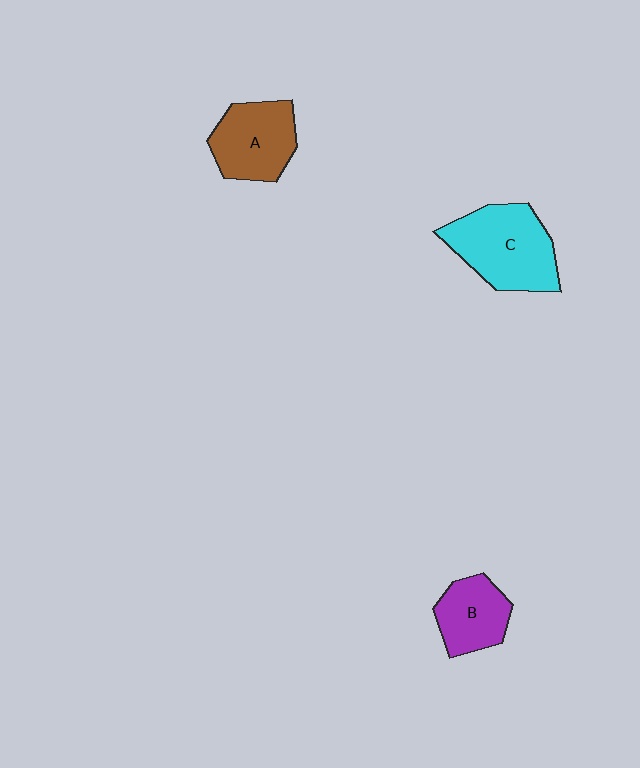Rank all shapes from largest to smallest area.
From largest to smallest: C (cyan), A (brown), B (purple).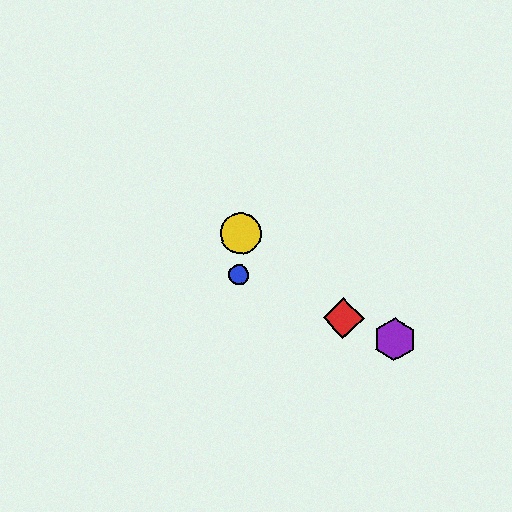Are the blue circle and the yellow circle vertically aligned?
Yes, both are at x≈239.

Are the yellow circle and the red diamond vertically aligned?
No, the yellow circle is at x≈240 and the red diamond is at x≈344.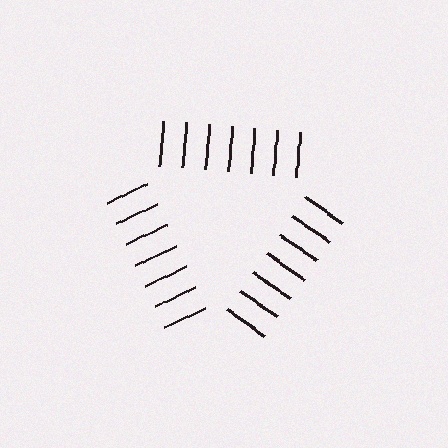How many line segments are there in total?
21 — 7 along each of the 3 edges.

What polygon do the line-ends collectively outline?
An illusory triangle — the line segments terminate on its edges but no continuous stroke is drawn.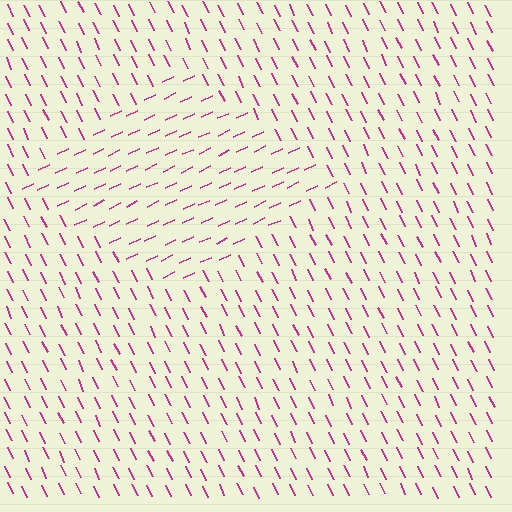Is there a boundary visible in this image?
Yes, there is a texture boundary formed by a change in line orientation.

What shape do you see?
I see a diamond.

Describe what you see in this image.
The image is filled with small magenta line segments. A diamond region in the image has lines oriented differently from the surrounding lines, creating a visible texture boundary.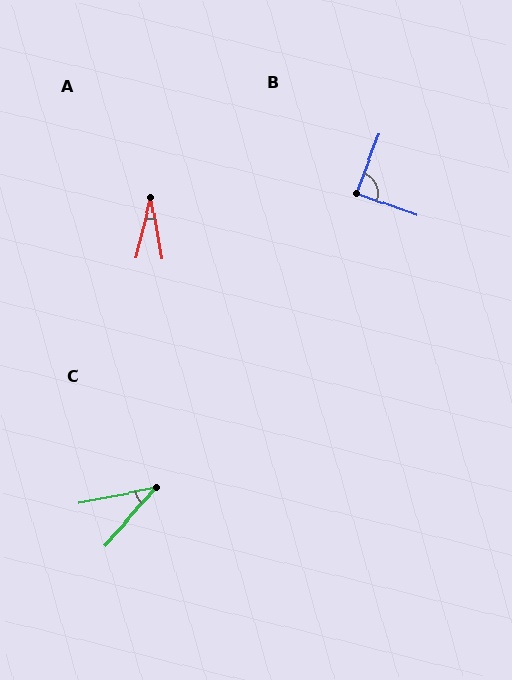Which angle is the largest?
B, at approximately 90 degrees.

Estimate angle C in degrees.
Approximately 37 degrees.